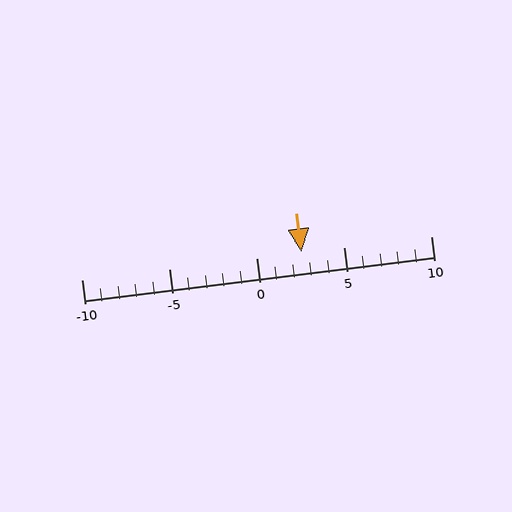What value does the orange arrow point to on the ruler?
The orange arrow points to approximately 3.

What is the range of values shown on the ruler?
The ruler shows values from -10 to 10.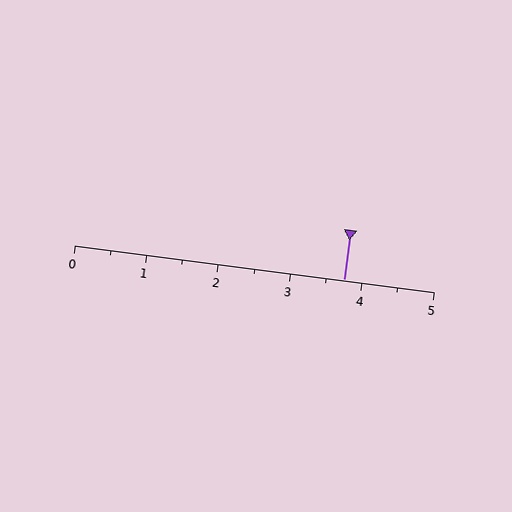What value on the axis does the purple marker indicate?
The marker indicates approximately 3.8.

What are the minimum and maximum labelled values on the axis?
The axis runs from 0 to 5.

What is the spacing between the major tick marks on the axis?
The major ticks are spaced 1 apart.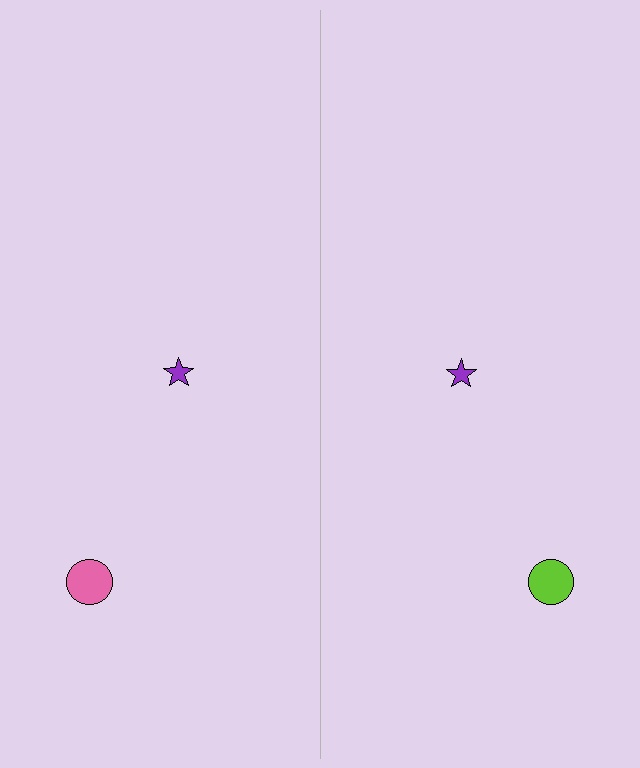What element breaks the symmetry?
The lime circle on the right side breaks the symmetry — its mirror counterpart is pink.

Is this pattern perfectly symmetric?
No, the pattern is not perfectly symmetric. The lime circle on the right side breaks the symmetry — its mirror counterpart is pink.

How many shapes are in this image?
There are 4 shapes in this image.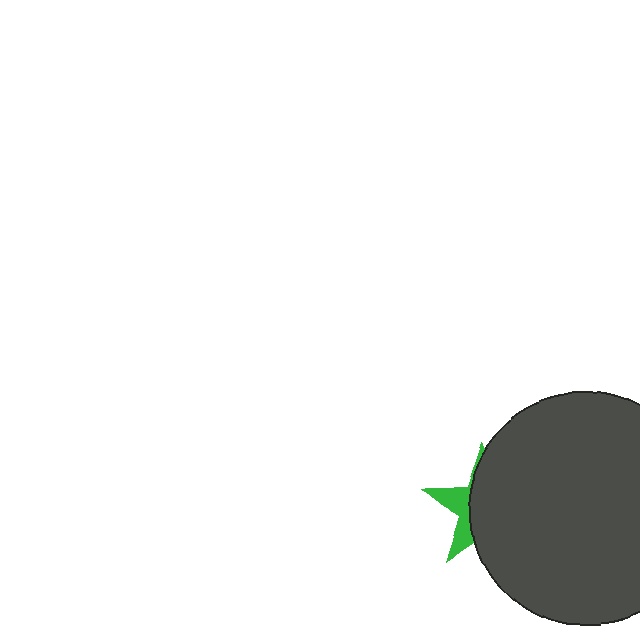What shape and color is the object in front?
The object in front is a dark gray circle.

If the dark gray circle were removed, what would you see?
You would see the complete green star.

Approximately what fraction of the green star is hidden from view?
Roughly 69% of the green star is hidden behind the dark gray circle.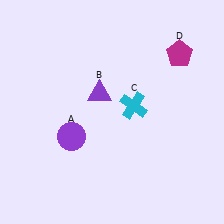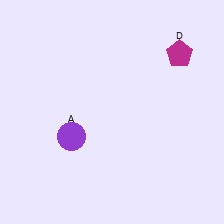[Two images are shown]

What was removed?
The purple triangle (B), the cyan cross (C) were removed in Image 2.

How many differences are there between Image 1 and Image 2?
There are 2 differences between the two images.